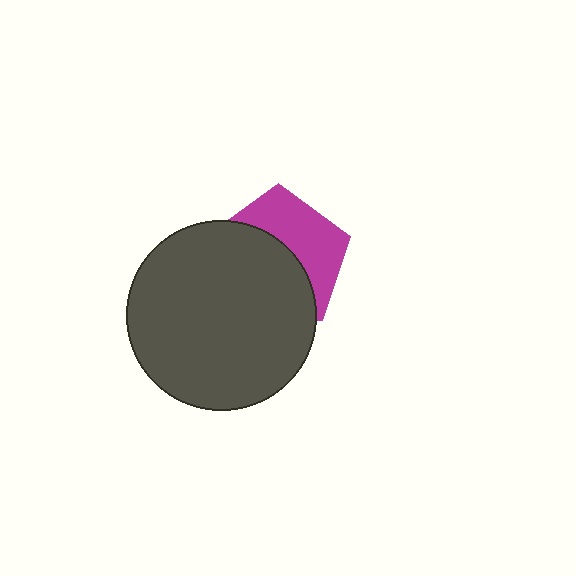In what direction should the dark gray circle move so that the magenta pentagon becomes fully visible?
The dark gray circle should move toward the lower-left. That is the shortest direction to clear the overlap and leave the magenta pentagon fully visible.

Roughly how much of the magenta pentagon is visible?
A small part of it is visible (roughly 42%).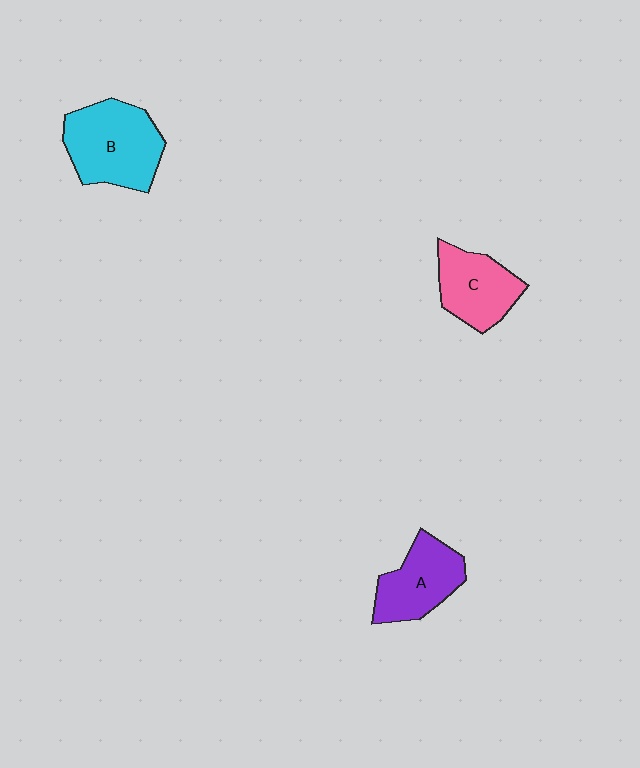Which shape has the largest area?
Shape B (cyan).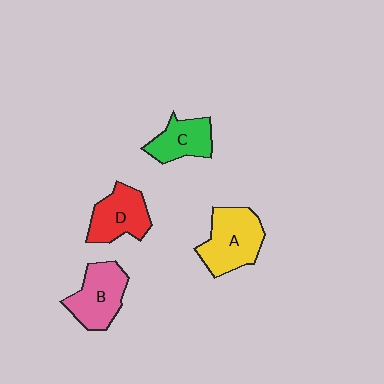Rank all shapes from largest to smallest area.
From largest to smallest: A (yellow), B (pink), D (red), C (green).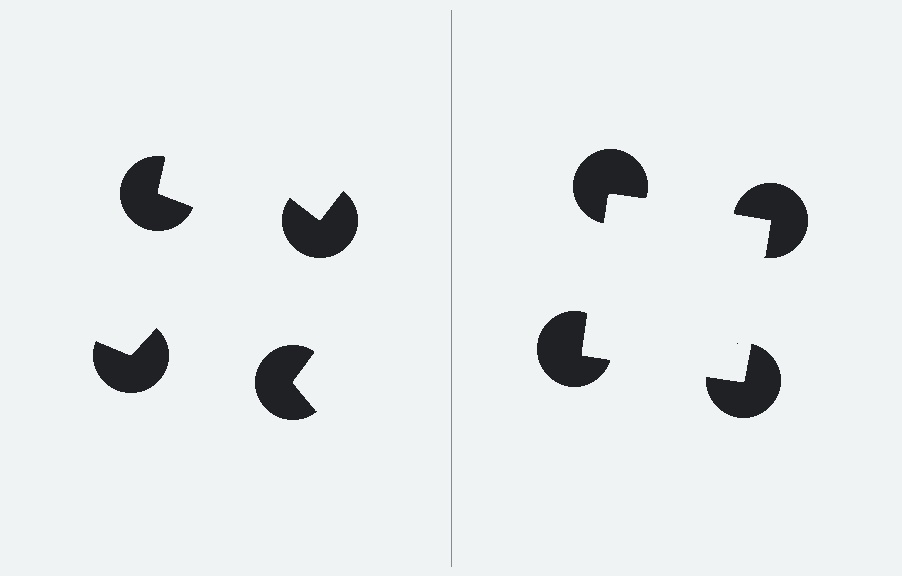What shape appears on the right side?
An illusory square.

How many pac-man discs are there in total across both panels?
8 — 4 on each side.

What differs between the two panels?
The pac-man discs are positioned identically on both sides; only the wedge orientations differ. On the right they align to a square; on the left they are misaligned.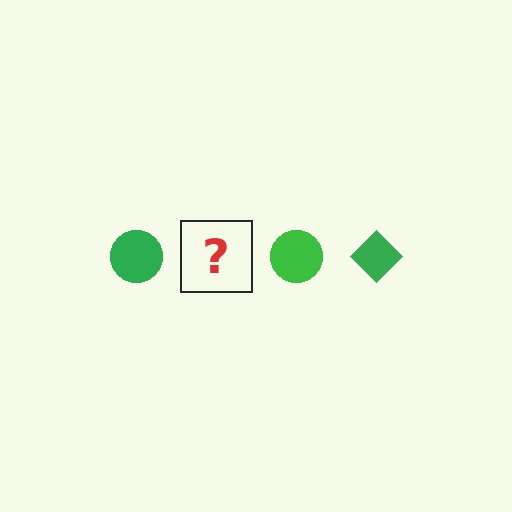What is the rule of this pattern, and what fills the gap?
The rule is that the pattern cycles through circle, diamond shapes in green. The gap should be filled with a green diamond.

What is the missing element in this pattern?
The missing element is a green diamond.